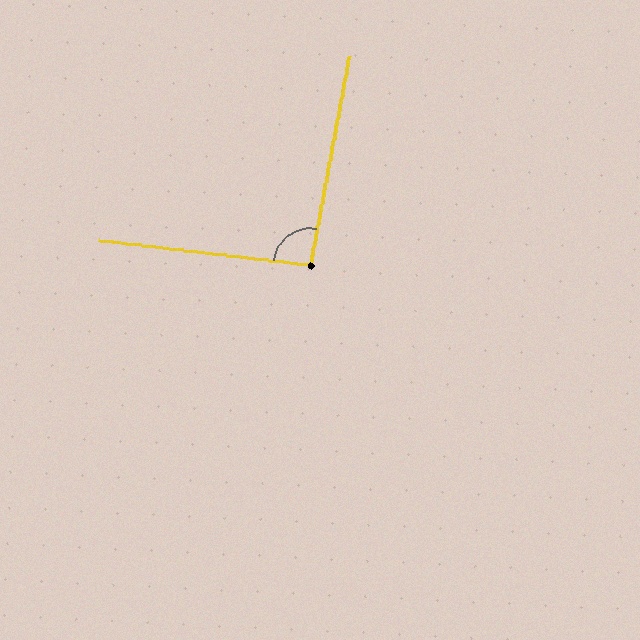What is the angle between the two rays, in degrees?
Approximately 94 degrees.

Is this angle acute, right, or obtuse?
It is approximately a right angle.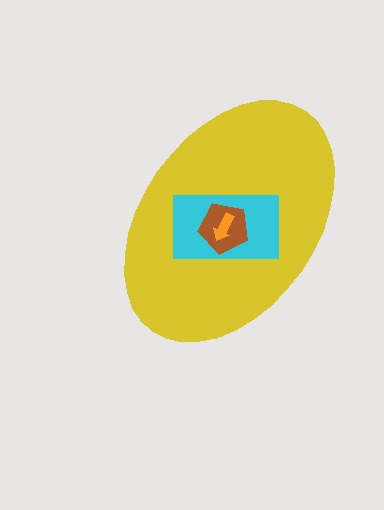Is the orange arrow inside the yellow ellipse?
Yes.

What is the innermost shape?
The orange arrow.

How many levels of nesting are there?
4.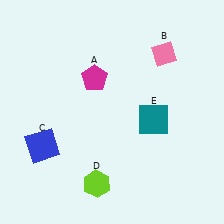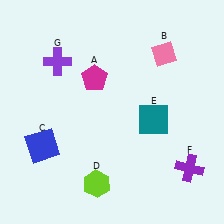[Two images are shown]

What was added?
A purple cross (F), a purple cross (G) were added in Image 2.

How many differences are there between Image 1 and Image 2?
There are 2 differences between the two images.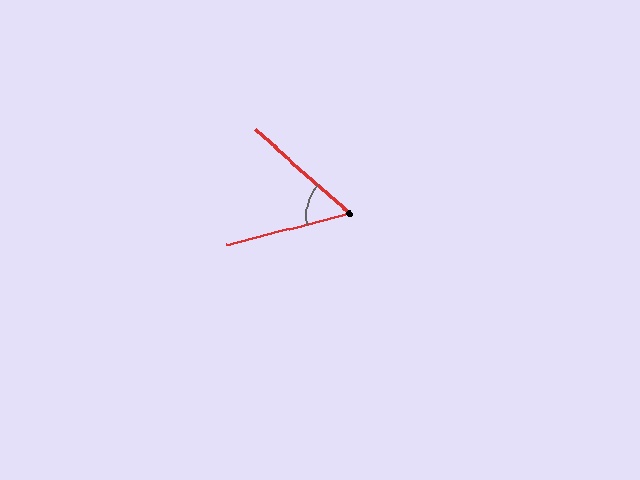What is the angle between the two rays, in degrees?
Approximately 56 degrees.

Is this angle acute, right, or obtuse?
It is acute.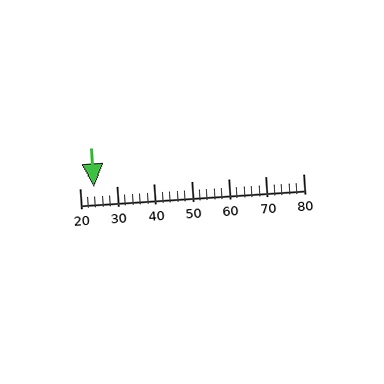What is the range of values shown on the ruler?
The ruler shows values from 20 to 80.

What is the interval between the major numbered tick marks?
The major tick marks are spaced 10 units apart.